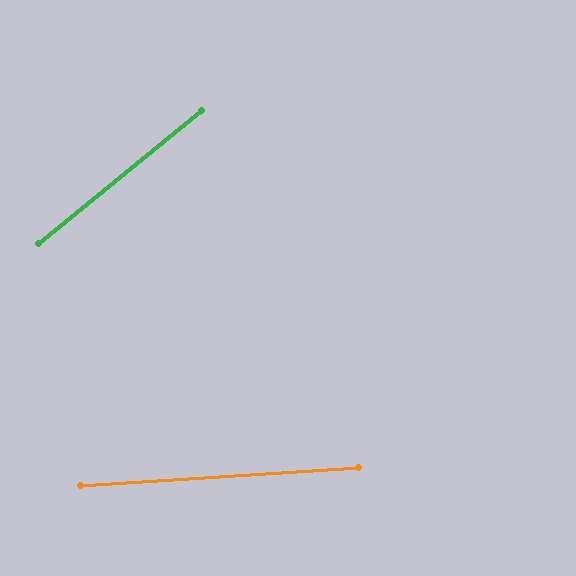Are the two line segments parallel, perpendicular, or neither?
Neither parallel nor perpendicular — they differ by about 35°.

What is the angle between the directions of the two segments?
Approximately 35 degrees.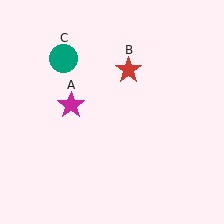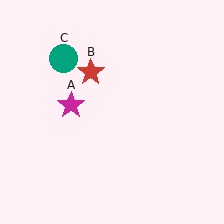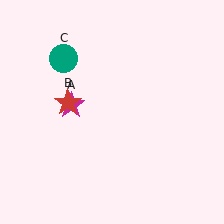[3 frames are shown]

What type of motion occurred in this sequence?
The red star (object B) rotated counterclockwise around the center of the scene.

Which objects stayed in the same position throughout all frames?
Magenta star (object A) and teal circle (object C) remained stationary.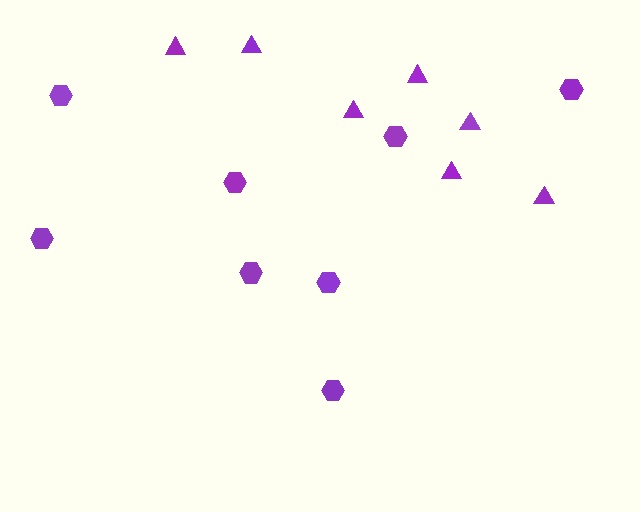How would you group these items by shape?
There are 2 groups: one group of hexagons (8) and one group of triangles (7).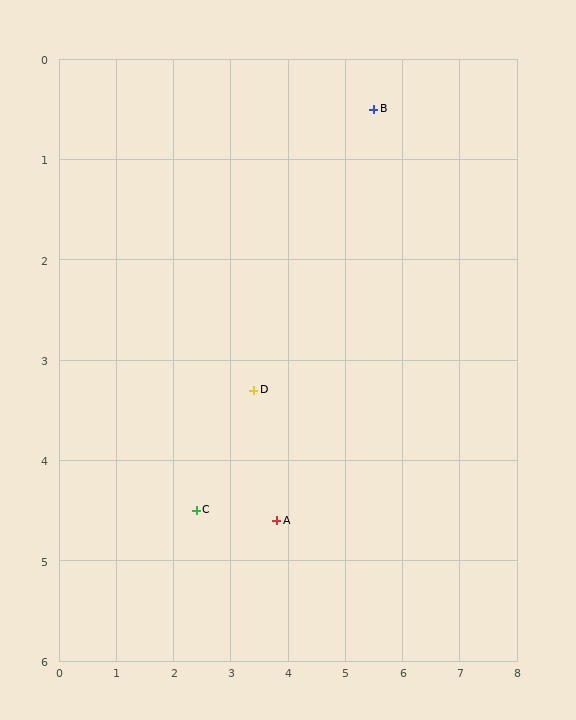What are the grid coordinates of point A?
Point A is at approximately (3.8, 4.6).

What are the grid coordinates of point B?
Point B is at approximately (5.5, 0.5).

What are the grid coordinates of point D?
Point D is at approximately (3.4, 3.3).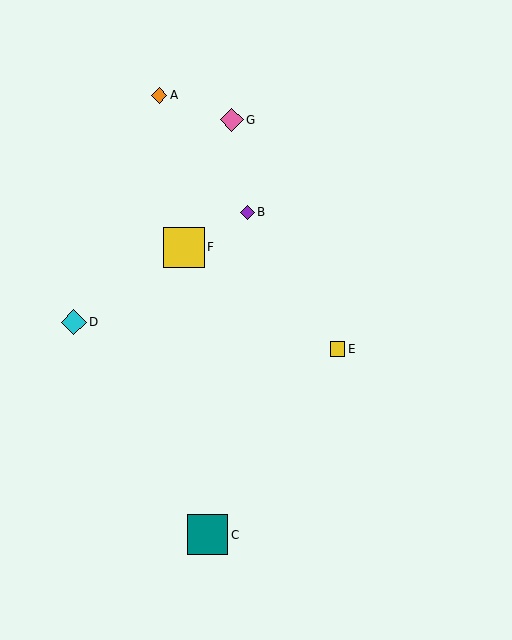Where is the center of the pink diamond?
The center of the pink diamond is at (232, 120).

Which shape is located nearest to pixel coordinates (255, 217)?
The purple diamond (labeled B) at (247, 212) is nearest to that location.